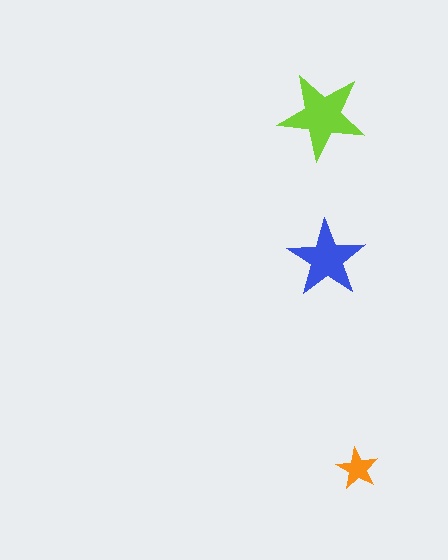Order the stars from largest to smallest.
the lime one, the blue one, the orange one.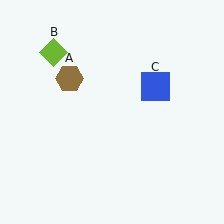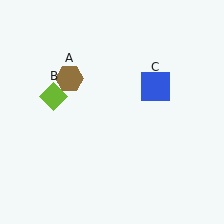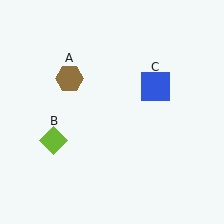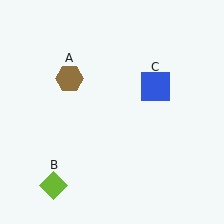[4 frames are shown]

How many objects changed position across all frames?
1 object changed position: lime diamond (object B).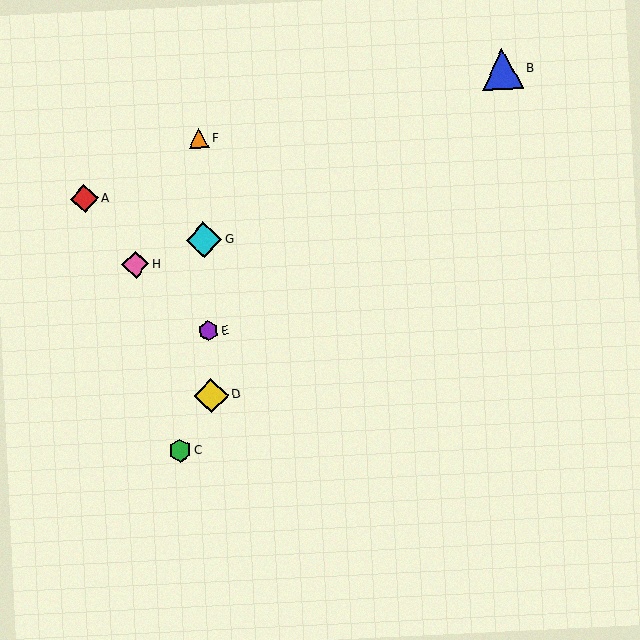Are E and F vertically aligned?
Yes, both are at x≈208.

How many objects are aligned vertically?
4 objects (D, E, F, G) are aligned vertically.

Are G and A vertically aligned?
No, G is at x≈204 and A is at x≈84.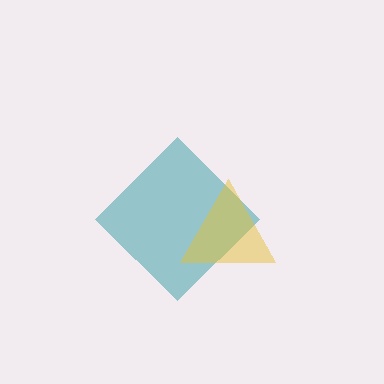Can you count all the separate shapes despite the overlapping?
Yes, there are 2 separate shapes.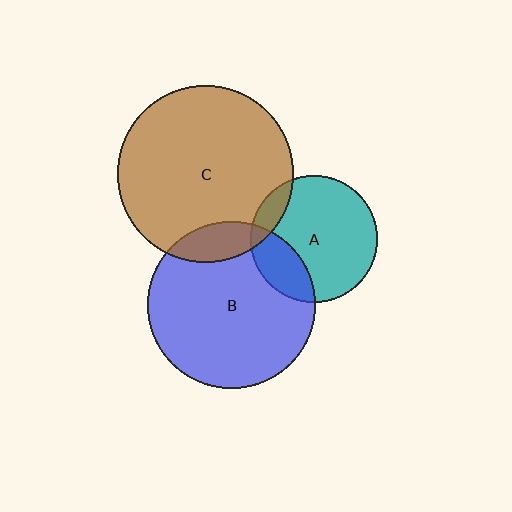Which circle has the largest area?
Circle C (brown).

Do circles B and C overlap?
Yes.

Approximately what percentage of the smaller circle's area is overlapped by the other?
Approximately 15%.